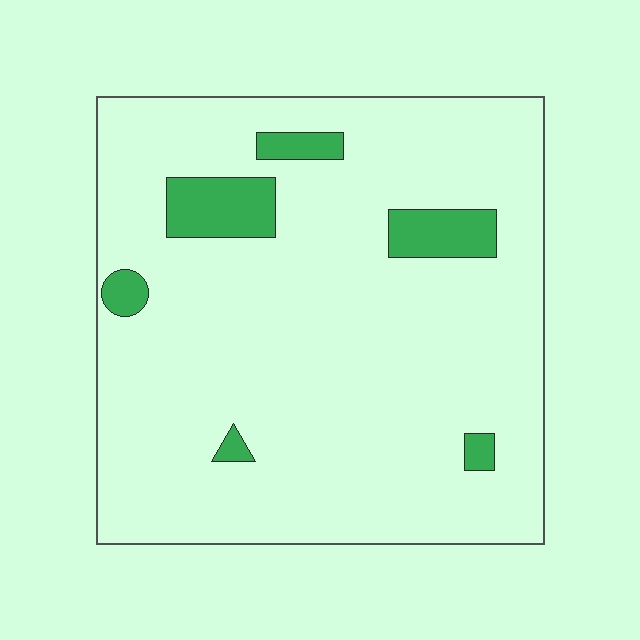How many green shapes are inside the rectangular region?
6.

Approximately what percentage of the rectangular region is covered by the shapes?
Approximately 10%.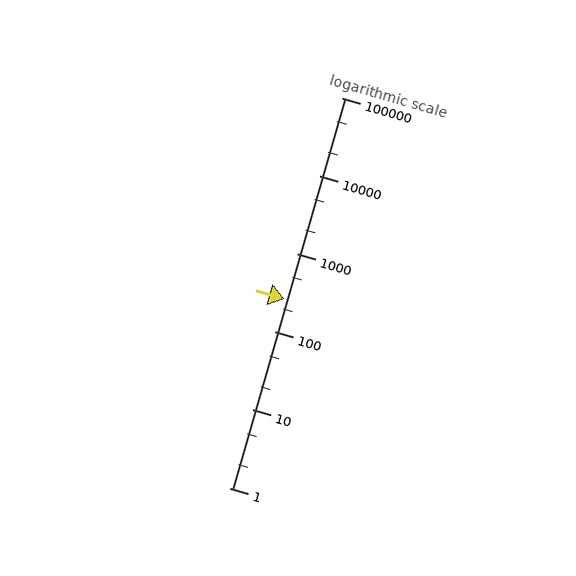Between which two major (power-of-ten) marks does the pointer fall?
The pointer is between 100 and 1000.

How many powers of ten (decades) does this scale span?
The scale spans 5 decades, from 1 to 100000.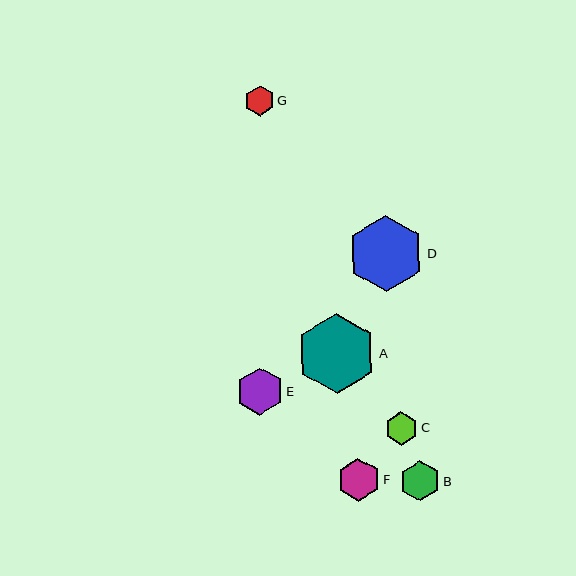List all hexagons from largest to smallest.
From largest to smallest: A, D, E, F, B, C, G.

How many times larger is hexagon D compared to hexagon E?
Hexagon D is approximately 1.6 times the size of hexagon E.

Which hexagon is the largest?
Hexagon A is the largest with a size of approximately 80 pixels.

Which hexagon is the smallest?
Hexagon G is the smallest with a size of approximately 30 pixels.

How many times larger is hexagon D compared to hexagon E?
Hexagon D is approximately 1.6 times the size of hexagon E.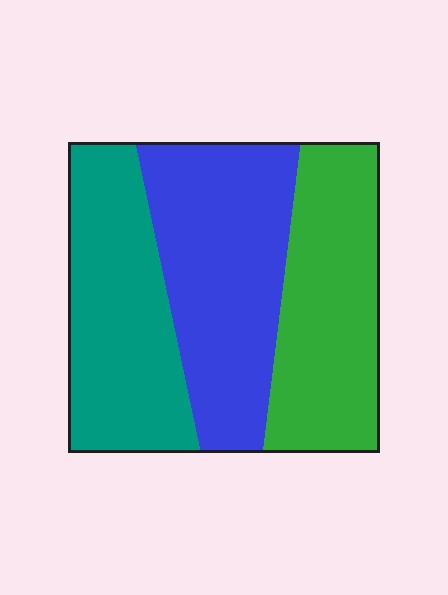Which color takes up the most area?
Blue, at roughly 35%.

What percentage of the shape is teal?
Teal takes up about one third (1/3) of the shape.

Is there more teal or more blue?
Blue.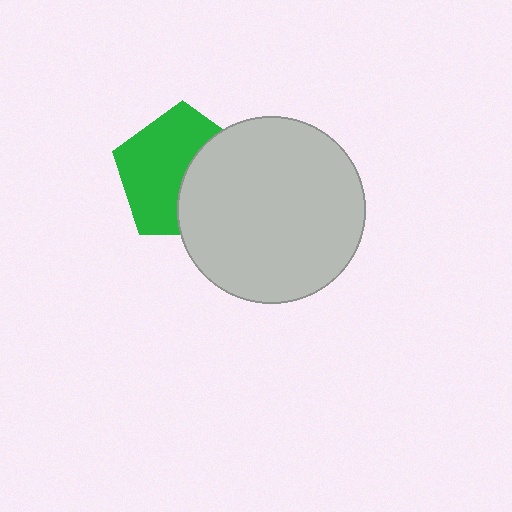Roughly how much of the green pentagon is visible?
About half of it is visible (roughly 58%).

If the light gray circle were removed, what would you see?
You would see the complete green pentagon.